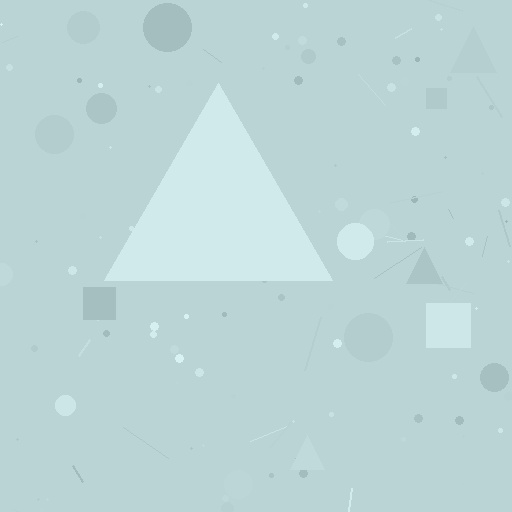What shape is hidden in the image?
A triangle is hidden in the image.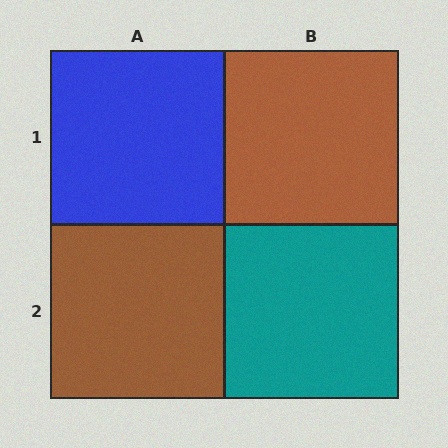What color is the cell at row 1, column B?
Brown.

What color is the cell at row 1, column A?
Blue.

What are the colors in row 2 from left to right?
Brown, teal.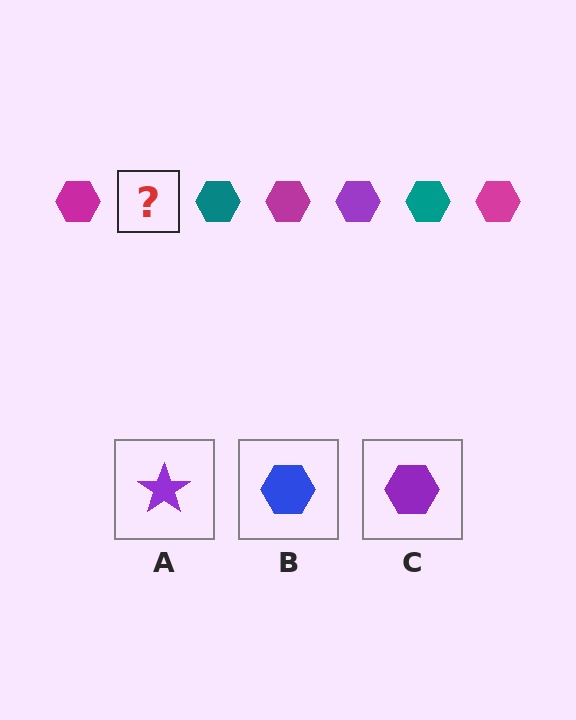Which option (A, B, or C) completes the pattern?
C.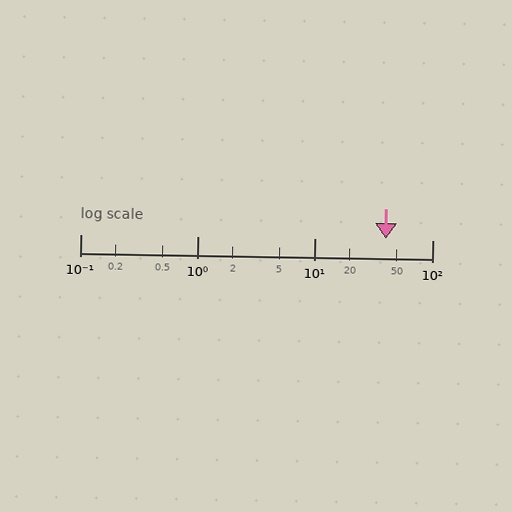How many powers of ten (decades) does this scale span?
The scale spans 3 decades, from 0.1 to 100.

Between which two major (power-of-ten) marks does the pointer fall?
The pointer is between 10 and 100.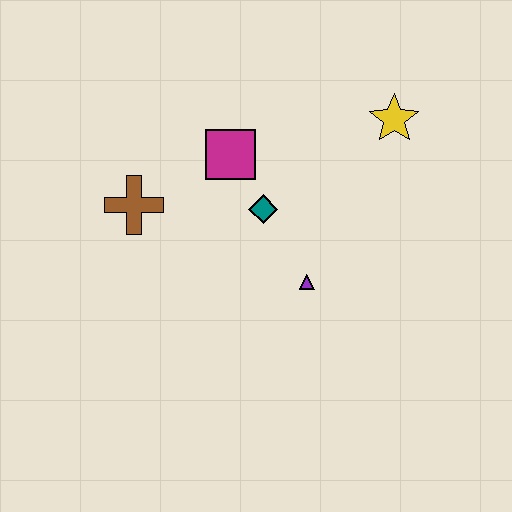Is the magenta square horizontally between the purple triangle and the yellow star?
No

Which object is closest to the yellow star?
The teal diamond is closest to the yellow star.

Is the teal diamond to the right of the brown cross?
Yes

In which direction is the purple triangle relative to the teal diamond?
The purple triangle is below the teal diamond.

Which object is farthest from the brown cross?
The yellow star is farthest from the brown cross.